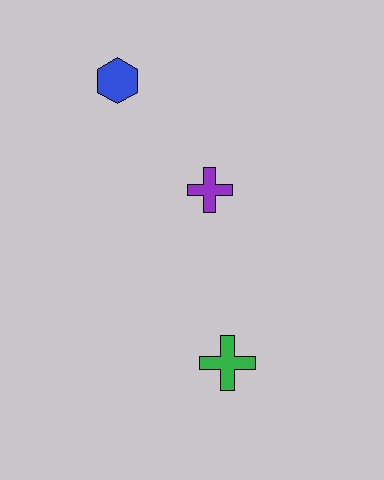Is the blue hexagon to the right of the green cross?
No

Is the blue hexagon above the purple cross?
Yes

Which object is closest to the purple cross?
The blue hexagon is closest to the purple cross.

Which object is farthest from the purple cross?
The green cross is farthest from the purple cross.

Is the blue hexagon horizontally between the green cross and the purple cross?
No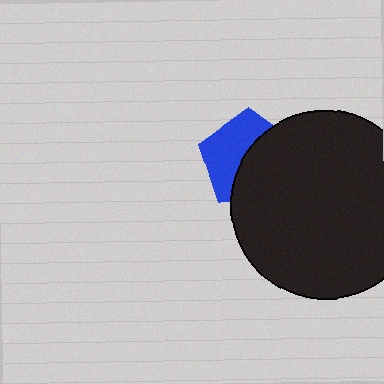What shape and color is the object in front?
The object in front is a black circle.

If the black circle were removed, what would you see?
You would see the complete blue pentagon.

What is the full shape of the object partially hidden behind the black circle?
The partially hidden object is a blue pentagon.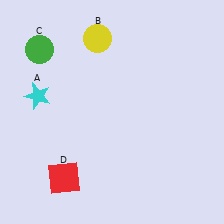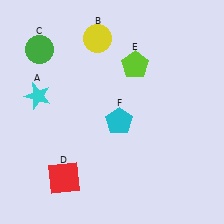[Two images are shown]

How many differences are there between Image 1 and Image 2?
There are 2 differences between the two images.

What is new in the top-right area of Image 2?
A lime pentagon (E) was added in the top-right area of Image 2.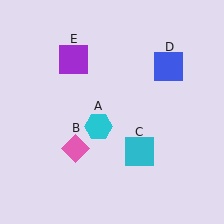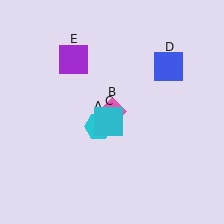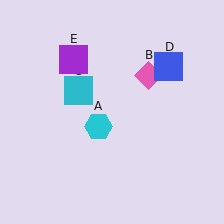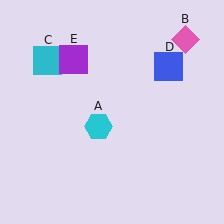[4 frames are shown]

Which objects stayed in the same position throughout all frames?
Cyan hexagon (object A) and blue square (object D) and purple square (object E) remained stationary.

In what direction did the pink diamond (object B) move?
The pink diamond (object B) moved up and to the right.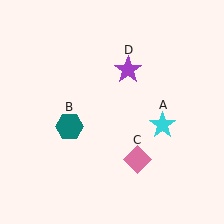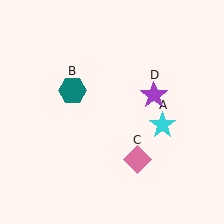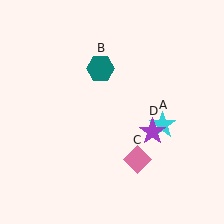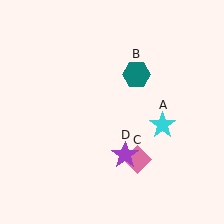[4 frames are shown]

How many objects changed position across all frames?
2 objects changed position: teal hexagon (object B), purple star (object D).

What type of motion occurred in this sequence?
The teal hexagon (object B), purple star (object D) rotated clockwise around the center of the scene.